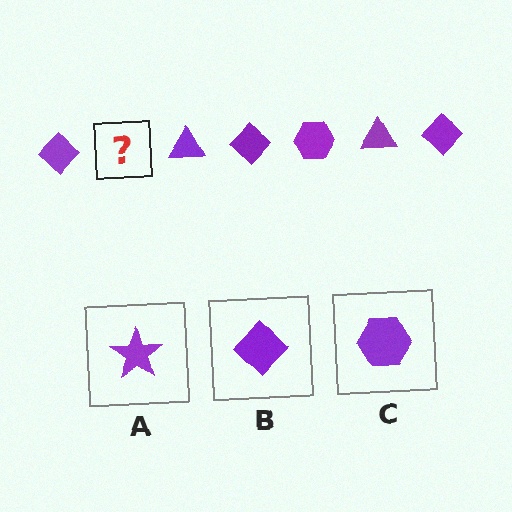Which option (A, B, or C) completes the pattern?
C.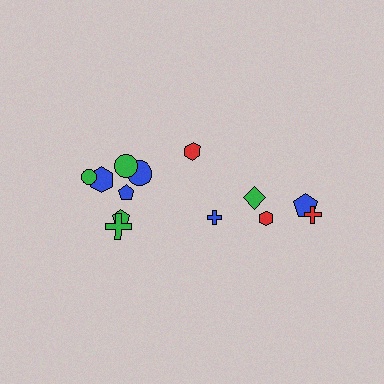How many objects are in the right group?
There are 5 objects.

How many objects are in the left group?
There are 8 objects.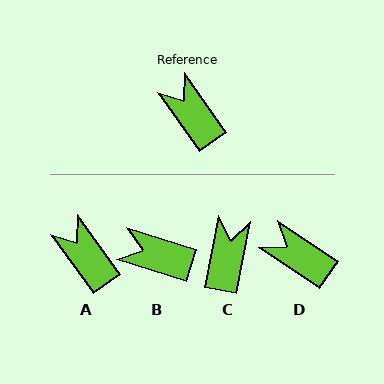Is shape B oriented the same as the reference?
No, it is off by about 37 degrees.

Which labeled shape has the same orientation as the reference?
A.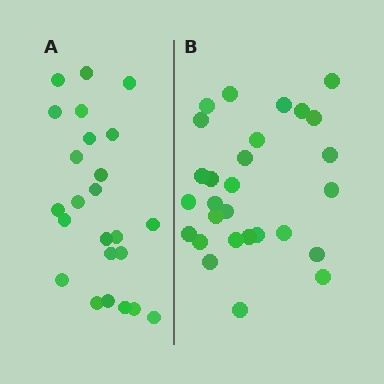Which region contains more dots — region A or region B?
Region B (the right region) has more dots.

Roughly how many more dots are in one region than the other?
Region B has about 4 more dots than region A.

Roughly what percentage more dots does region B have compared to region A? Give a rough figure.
About 15% more.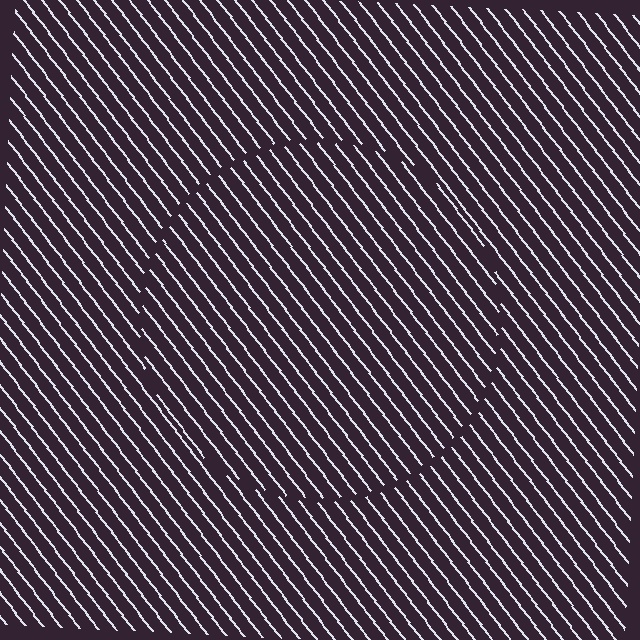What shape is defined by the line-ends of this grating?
An illusory circle. The interior of the shape contains the same grating, shifted by half a period — the contour is defined by the phase discontinuity where line-ends from the inner and outer gratings abut.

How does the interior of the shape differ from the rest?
The interior of the shape contains the same grating, shifted by half a period — the contour is defined by the phase discontinuity where line-ends from the inner and outer gratings abut.